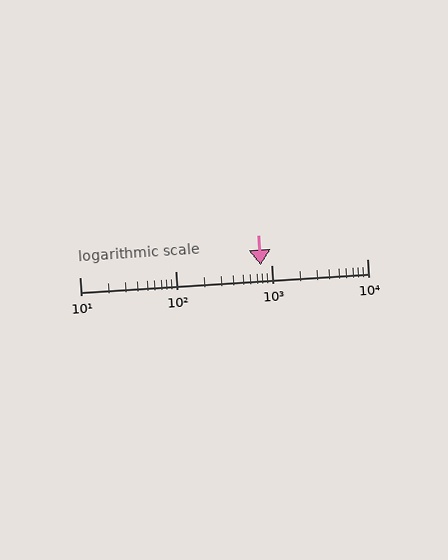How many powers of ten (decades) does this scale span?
The scale spans 3 decades, from 10 to 10000.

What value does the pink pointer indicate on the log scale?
The pointer indicates approximately 780.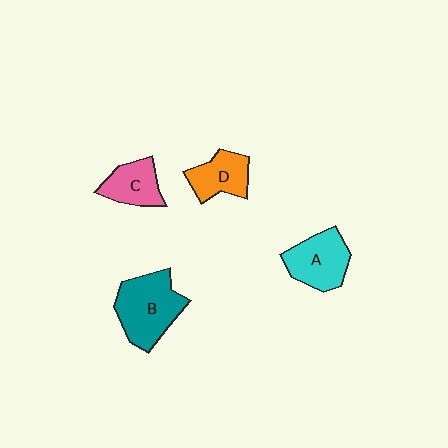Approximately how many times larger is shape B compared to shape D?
Approximately 1.6 times.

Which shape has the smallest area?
Shape C (pink).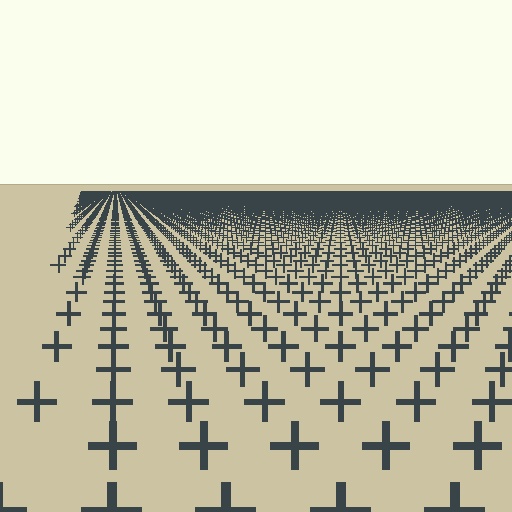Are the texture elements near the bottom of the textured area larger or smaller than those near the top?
Larger. Near the bottom, elements are closer to the viewer and appear at a bigger on-screen size.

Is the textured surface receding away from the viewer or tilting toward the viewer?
The surface is receding away from the viewer. Texture elements get smaller and denser toward the top.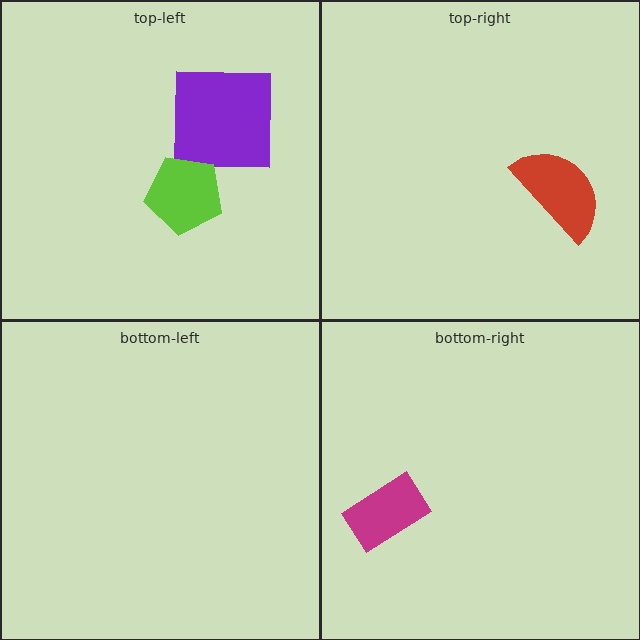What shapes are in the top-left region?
The purple square, the lime pentagon.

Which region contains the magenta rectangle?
The bottom-right region.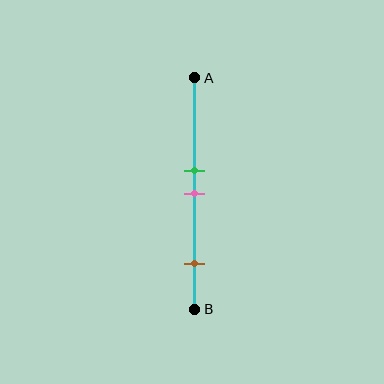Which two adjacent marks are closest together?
The green and pink marks are the closest adjacent pair.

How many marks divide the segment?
There are 3 marks dividing the segment.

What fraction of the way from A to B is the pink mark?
The pink mark is approximately 50% (0.5) of the way from A to B.